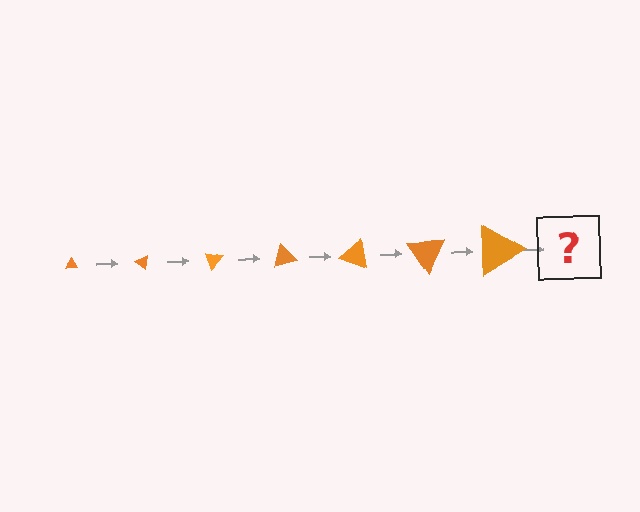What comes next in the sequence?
The next element should be a triangle, larger than the previous one and rotated 245 degrees from the start.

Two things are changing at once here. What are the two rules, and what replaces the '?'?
The two rules are that the triangle grows larger each step and it rotates 35 degrees each step. The '?' should be a triangle, larger than the previous one and rotated 245 degrees from the start.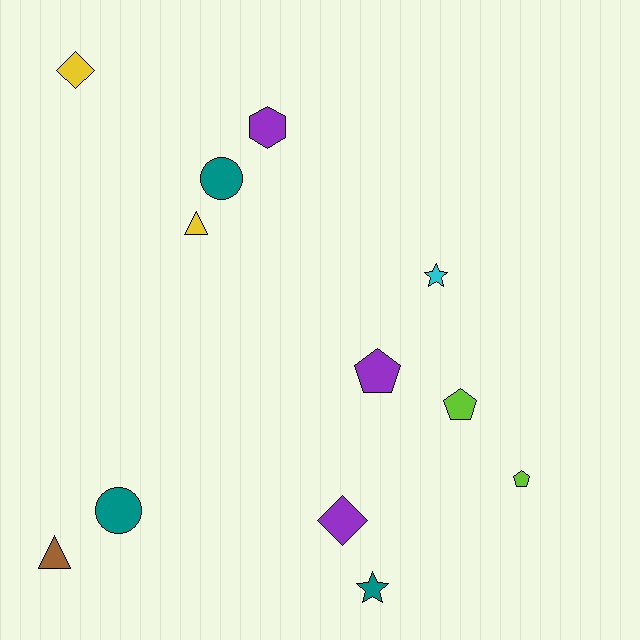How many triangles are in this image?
There are 2 triangles.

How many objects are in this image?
There are 12 objects.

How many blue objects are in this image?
There are no blue objects.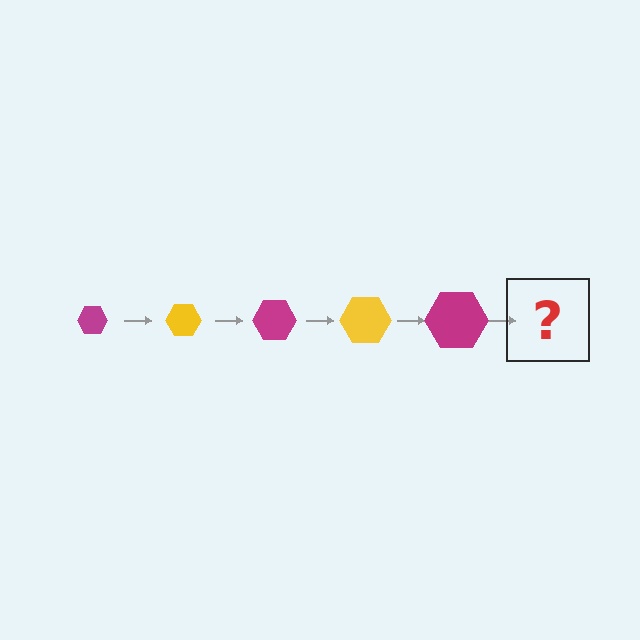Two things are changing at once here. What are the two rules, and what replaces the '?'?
The two rules are that the hexagon grows larger each step and the color cycles through magenta and yellow. The '?' should be a yellow hexagon, larger than the previous one.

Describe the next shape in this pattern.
It should be a yellow hexagon, larger than the previous one.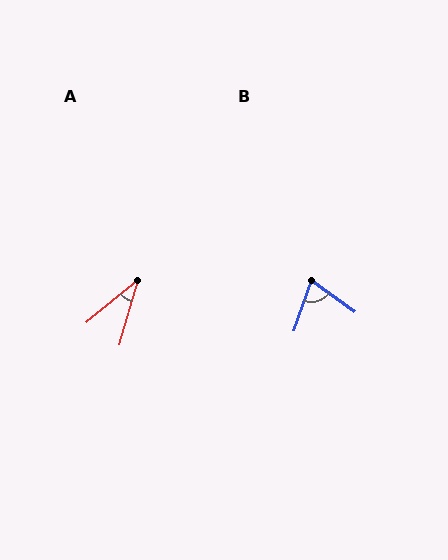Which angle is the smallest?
A, at approximately 35 degrees.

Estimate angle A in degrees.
Approximately 35 degrees.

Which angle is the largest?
B, at approximately 73 degrees.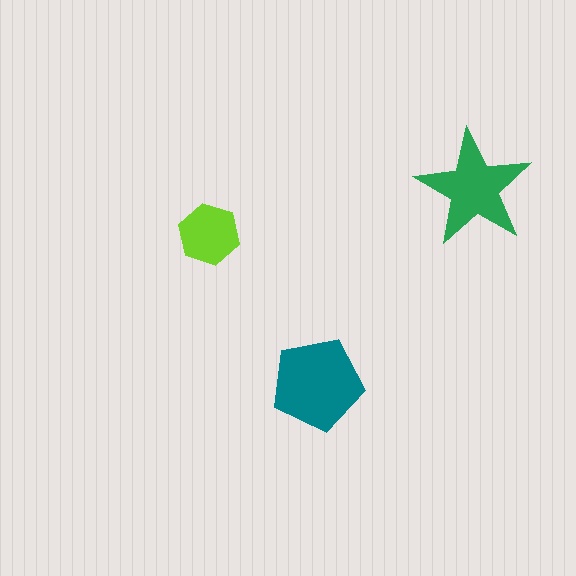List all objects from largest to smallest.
The teal pentagon, the green star, the lime hexagon.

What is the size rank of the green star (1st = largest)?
2nd.